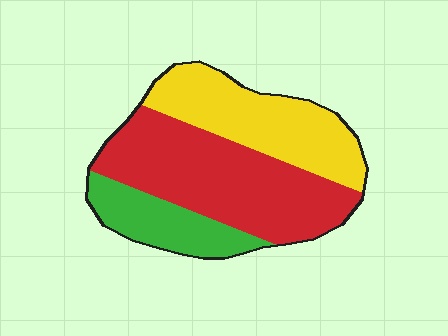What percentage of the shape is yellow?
Yellow covers roughly 35% of the shape.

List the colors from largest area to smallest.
From largest to smallest: red, yellow, green.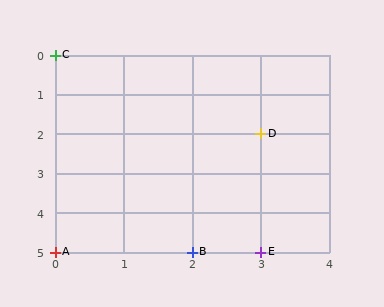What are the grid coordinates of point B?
Point B is at grid coordinates (2, 5).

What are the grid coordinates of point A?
Point A is at grid coordinates (0, 5).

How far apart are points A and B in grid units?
Points A and B are 2 columns apart.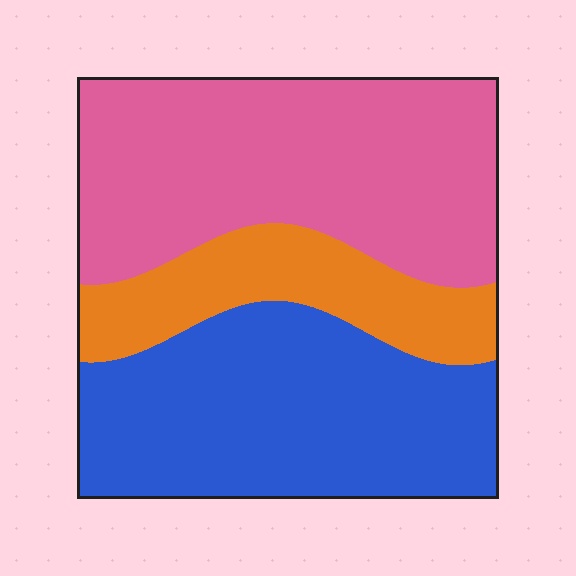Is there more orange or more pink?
Pink.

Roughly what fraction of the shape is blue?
Blue covers about 40% of the shape.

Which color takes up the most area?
Pink, at roughly 45%.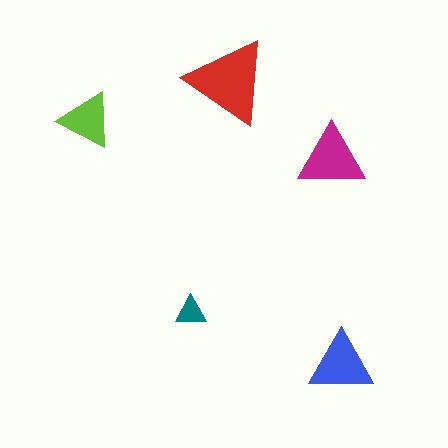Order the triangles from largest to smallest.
the red one, the magenta one, the blue one, the lime one, the teal one.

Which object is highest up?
The red triangle is topmost.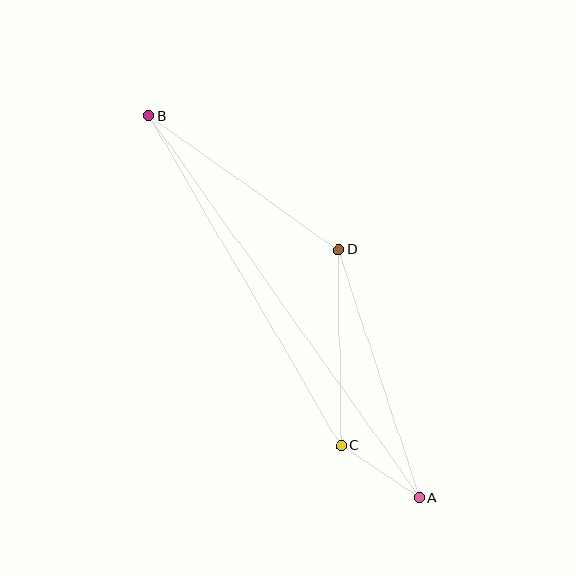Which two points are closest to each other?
Points A and C are closest to each other.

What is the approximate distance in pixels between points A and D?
The distance between A and D is approximately 261 pixels.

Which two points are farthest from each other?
Points A and B are farthest from each other.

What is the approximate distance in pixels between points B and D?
The distance between B and D is approximately 232 pixels.